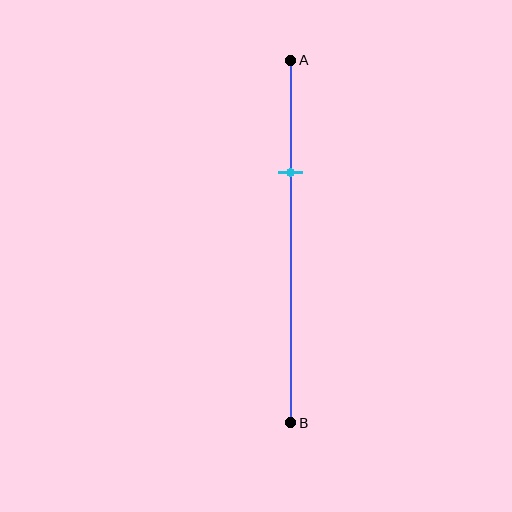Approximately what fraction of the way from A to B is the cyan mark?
The cyan mark is approximately 30% of the way from A to B.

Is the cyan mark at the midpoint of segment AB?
No, the mark is at about 30% from A, not at the 50% midpoint.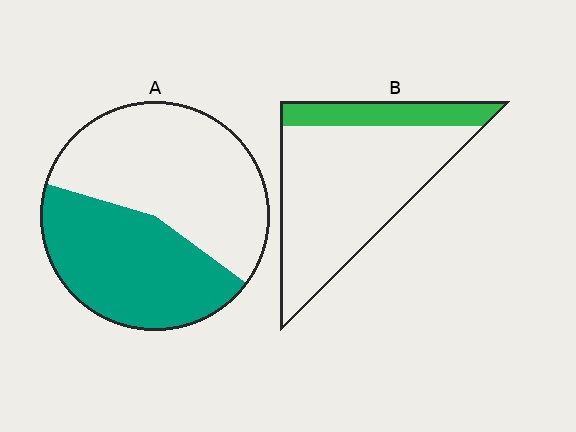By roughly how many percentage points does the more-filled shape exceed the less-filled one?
By roughly 25 percentage points (A over B).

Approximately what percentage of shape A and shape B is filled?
A is approximately 45% and B is approximately 20%.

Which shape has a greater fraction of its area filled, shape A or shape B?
Shape A.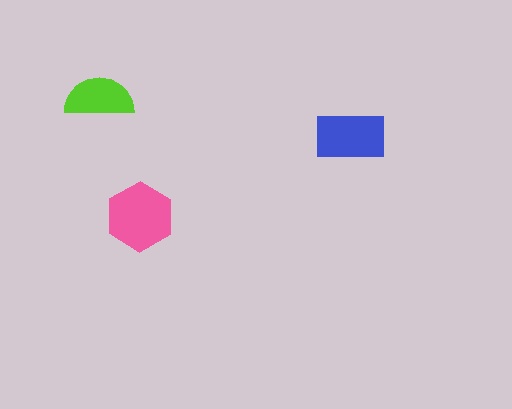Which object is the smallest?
The lime semicircle.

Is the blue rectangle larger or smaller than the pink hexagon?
Smaller.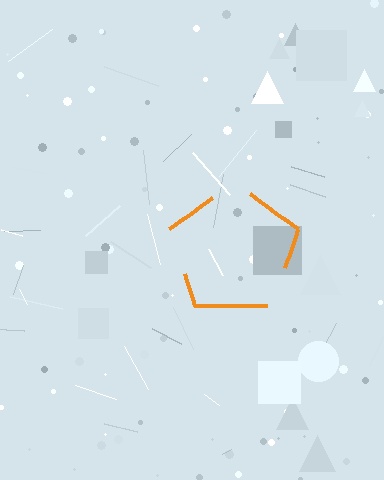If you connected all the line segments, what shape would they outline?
They would outline a pentagon.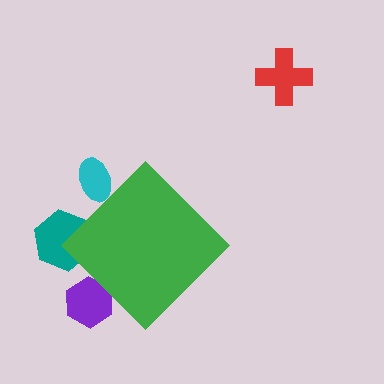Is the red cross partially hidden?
No, the red cross is fully visible.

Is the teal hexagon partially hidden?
Yes, the teal hexagon is partially hidden behind the green diamond.